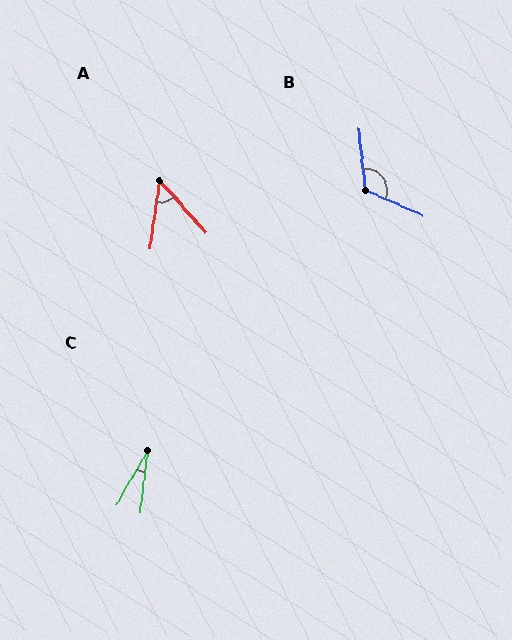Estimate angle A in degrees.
Approximately 50 degrees.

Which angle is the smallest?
C, at approximately 23 degrees.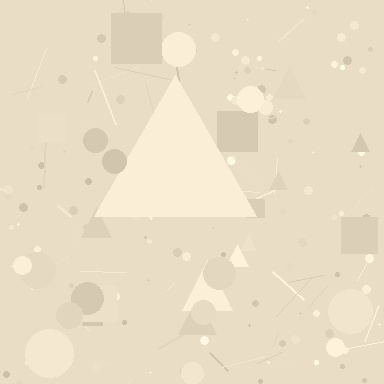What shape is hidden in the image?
A triangle is hidden in the image.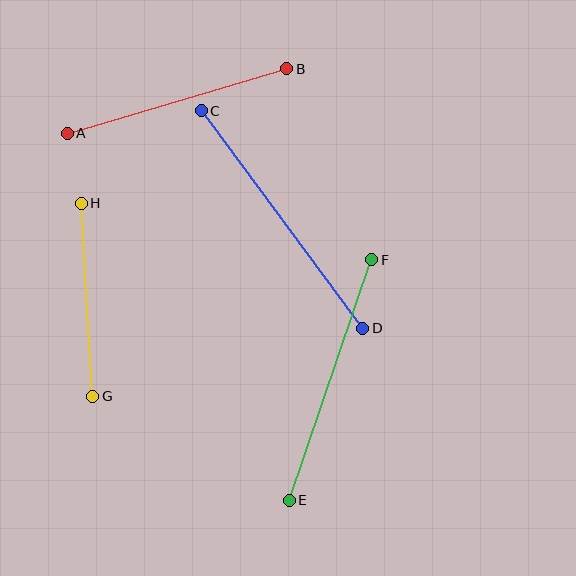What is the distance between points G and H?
The distance is approximately 194 pixels.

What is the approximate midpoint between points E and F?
The midpoint is at approximately (330, 380) pixels.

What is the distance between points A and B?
The distance is approximately 229 pixels.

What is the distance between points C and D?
The distance is approximately 271 pixels.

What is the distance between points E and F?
The distance is approximately 254 pixels.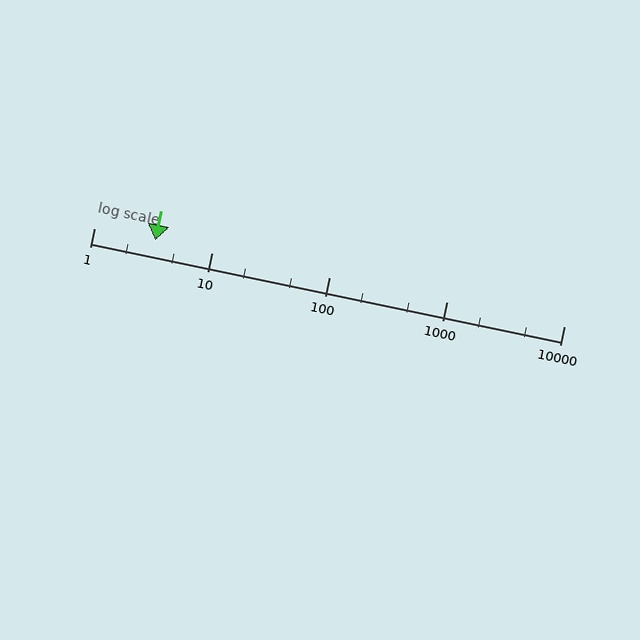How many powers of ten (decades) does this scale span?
The scale spans 4 decades, from 1 to 10000.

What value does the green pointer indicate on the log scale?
The pointer indicates approximately 3.3.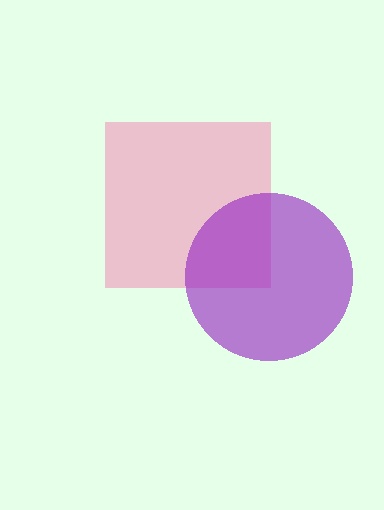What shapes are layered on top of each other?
The layered shapes are: a pink square, a purple circle.